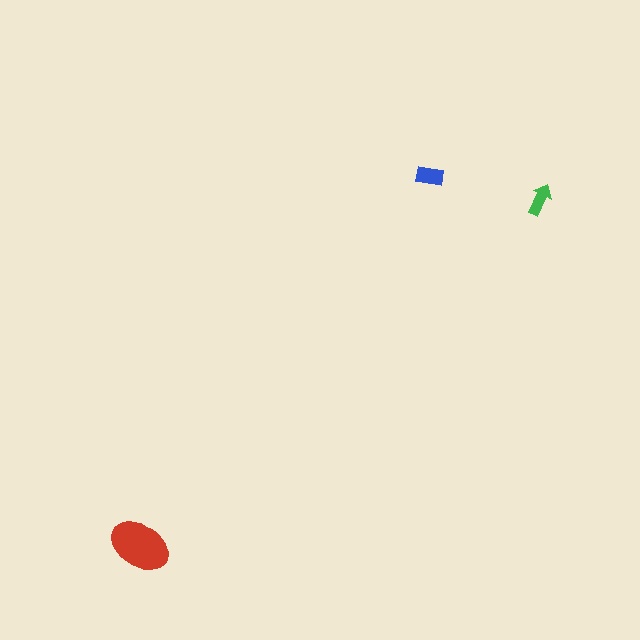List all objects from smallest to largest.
The green arrow, the blue rectangle, the red ellipse.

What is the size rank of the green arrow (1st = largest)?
3rd.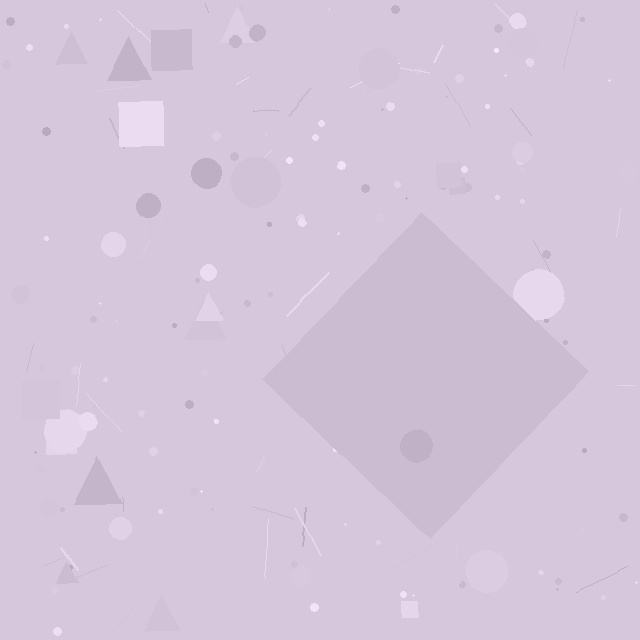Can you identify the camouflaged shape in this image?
The camouflaged shape is a diamond.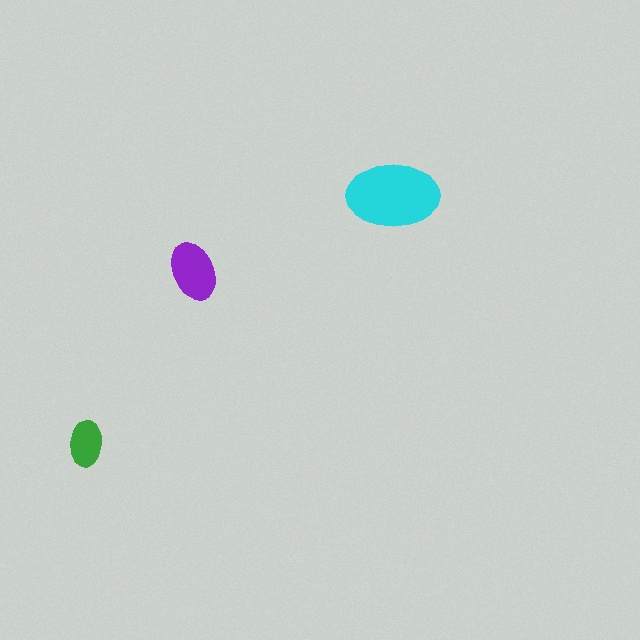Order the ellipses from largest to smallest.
the cyan one, the purple one, the green one.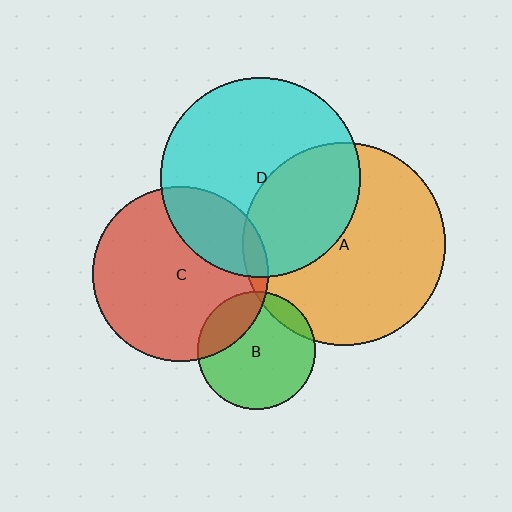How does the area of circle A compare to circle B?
Approximately 2.9 times.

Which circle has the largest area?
Circle A (orange).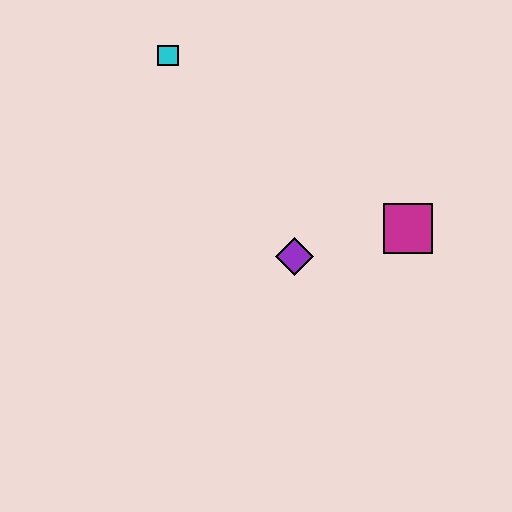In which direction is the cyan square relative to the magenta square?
The cyan square is to the left of the magenta square.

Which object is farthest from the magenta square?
The cyan square is farthest from the magenta square.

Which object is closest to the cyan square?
The purple diamond is closest to the cyan square.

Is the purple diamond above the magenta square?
No